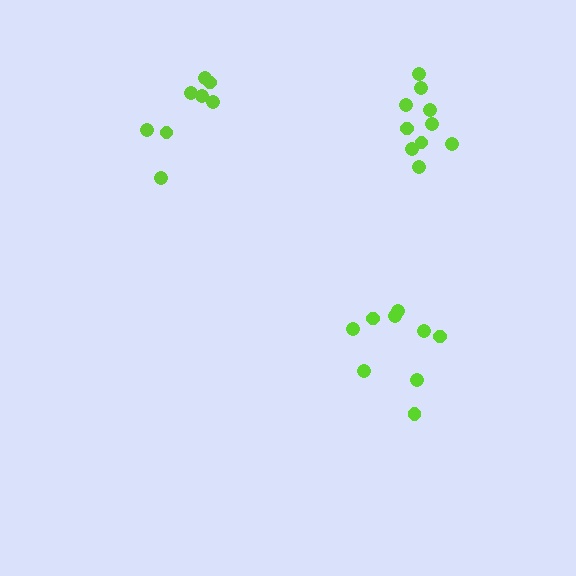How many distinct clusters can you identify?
There are 3 distinct clusters.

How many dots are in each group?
Group 1: 10 dots, Group 2: 8 dots, Group 3: 10 dots (28 total).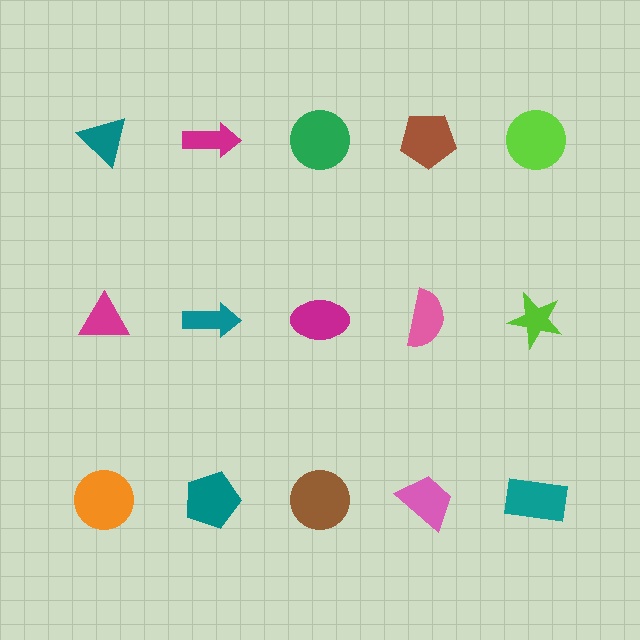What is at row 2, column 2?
A teal arrow.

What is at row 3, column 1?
An orange circle.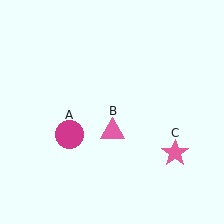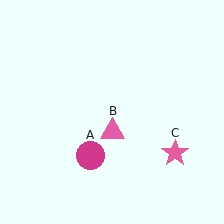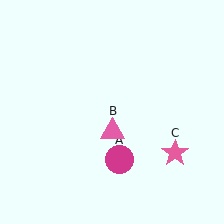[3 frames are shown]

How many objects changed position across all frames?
1 object changed position: magenta circle (object A).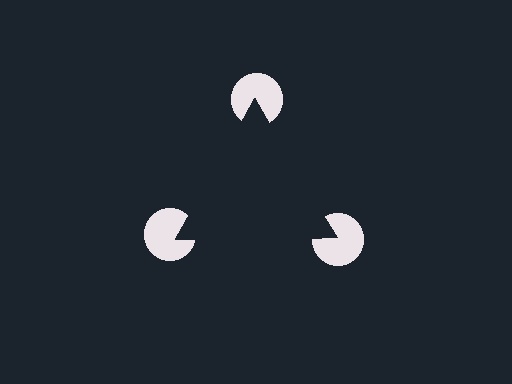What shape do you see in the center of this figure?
An illusory triangle — its edges are inferred from the aligned wedge cuts in the pac-man discs, not physically drawn.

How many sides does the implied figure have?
3 sides.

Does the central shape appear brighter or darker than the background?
It typically appears slightly darker than the background, even though no actual brightness change is drawn.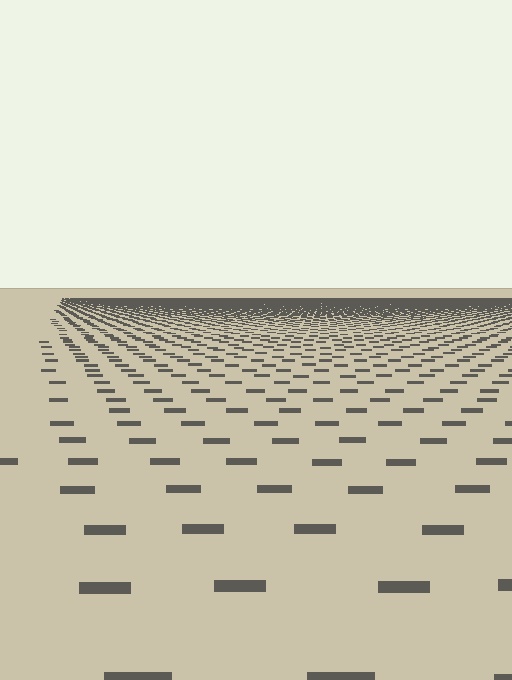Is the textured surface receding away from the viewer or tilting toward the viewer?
The surface is receding away from the viewer. Texture elements get smaller and denser toward the top.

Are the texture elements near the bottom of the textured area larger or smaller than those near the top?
Larger. Near the bottom, elements are closer to the viewer and appear at a bigger on-screen size.